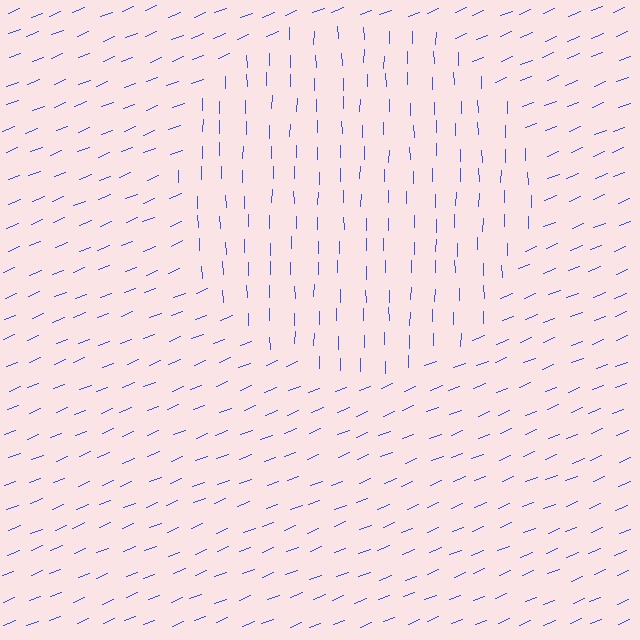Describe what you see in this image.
The image is filled with small blue line segments. A circle region in the image has lines oriented differently from the surrounding lines, creating a visible texture boundary.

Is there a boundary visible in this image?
Yes, there is a texture boundary formed by a change in line orientation.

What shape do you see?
I see a circle.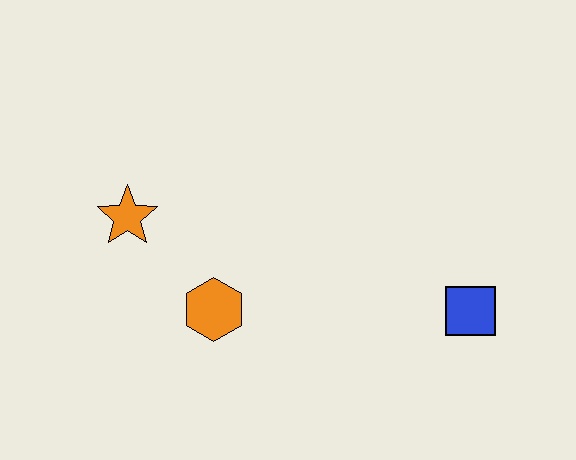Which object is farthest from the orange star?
The blue square is farthest from the orange star.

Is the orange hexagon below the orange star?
Yes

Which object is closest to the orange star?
The orange hexagon is closest to the orange star.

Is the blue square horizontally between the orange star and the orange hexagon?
No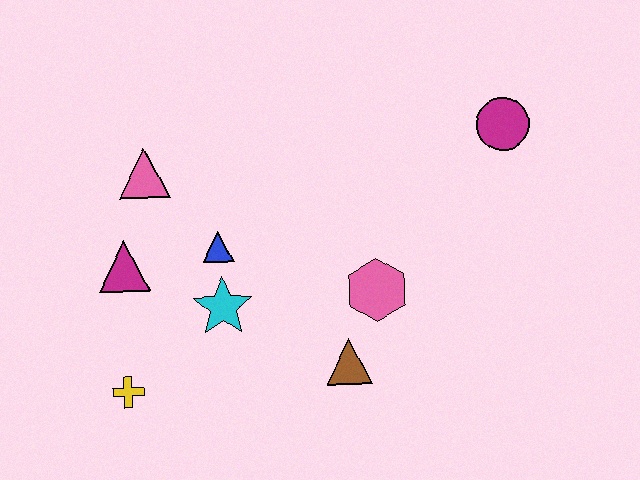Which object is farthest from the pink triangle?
The magenta circle is farthest from the pink triangle.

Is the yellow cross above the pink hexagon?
No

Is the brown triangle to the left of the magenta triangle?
No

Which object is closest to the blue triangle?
The cyan star is closest to the blue triangle.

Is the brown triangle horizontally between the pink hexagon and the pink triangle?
Yes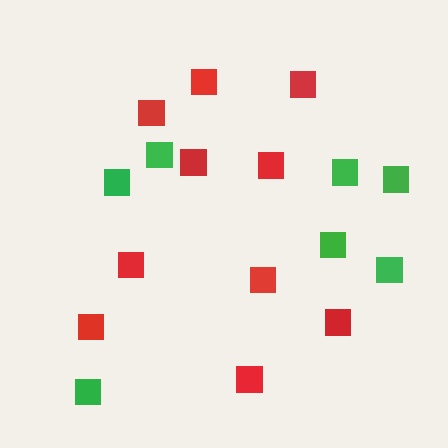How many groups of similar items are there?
There are 2 groups: one group of red squares (10) and one group of green squares (7).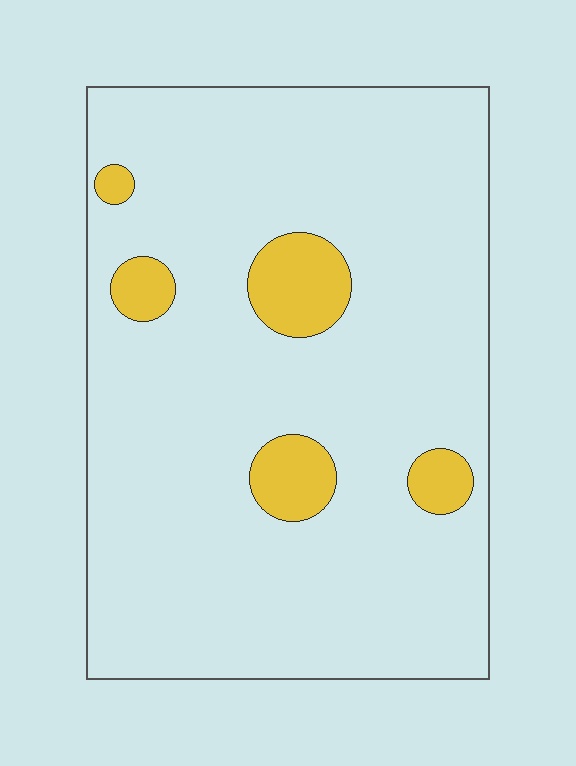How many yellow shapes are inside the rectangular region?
5.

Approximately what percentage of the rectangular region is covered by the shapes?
Approximately 10%.